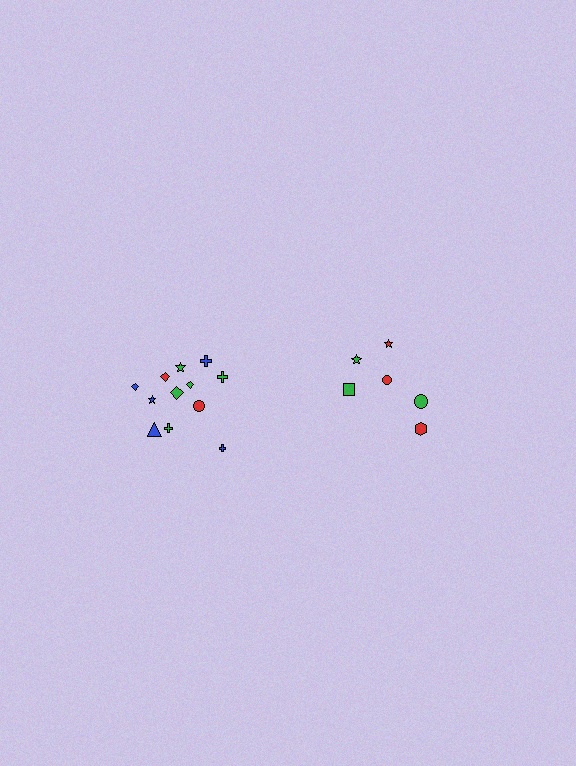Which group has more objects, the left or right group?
The left group.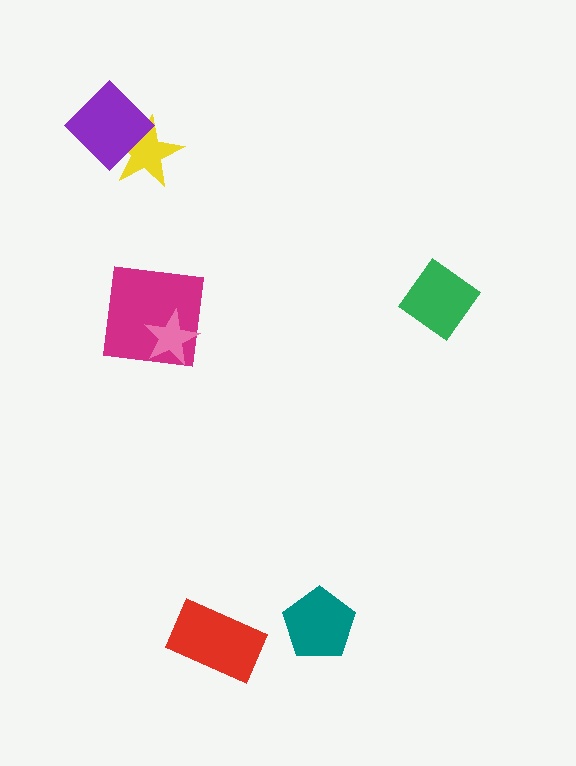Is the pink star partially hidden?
No, no other shape covers it.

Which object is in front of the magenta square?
The pink star is in front of the magenta square.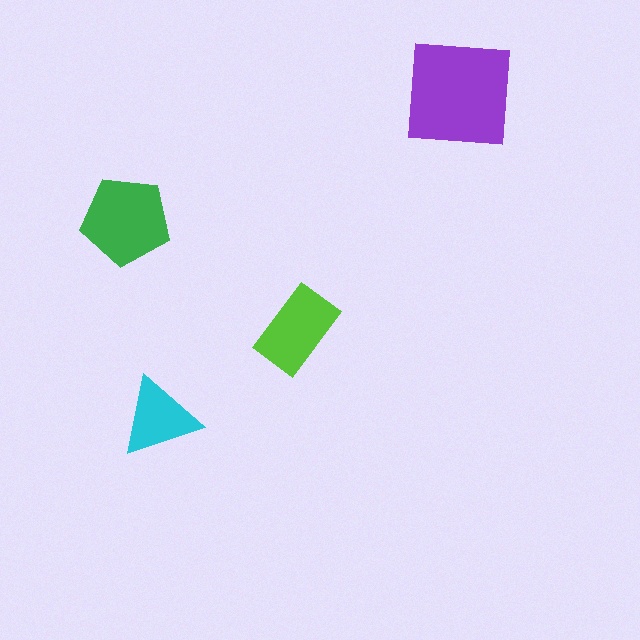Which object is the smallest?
The cyan triangle.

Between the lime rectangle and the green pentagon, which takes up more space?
The green pentagon.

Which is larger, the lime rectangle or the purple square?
The purple square.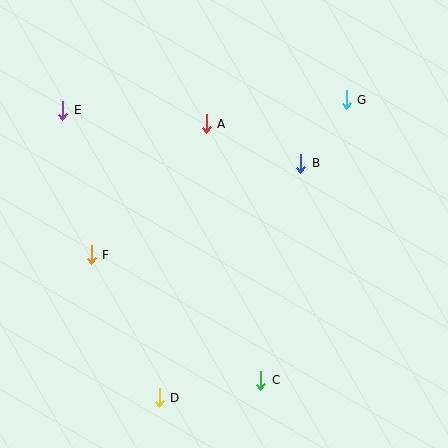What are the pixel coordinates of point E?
Point E is at (63, 110).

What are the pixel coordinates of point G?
Point G is at (346, 100).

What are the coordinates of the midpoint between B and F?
The midpoint between B and F is at (196, 209).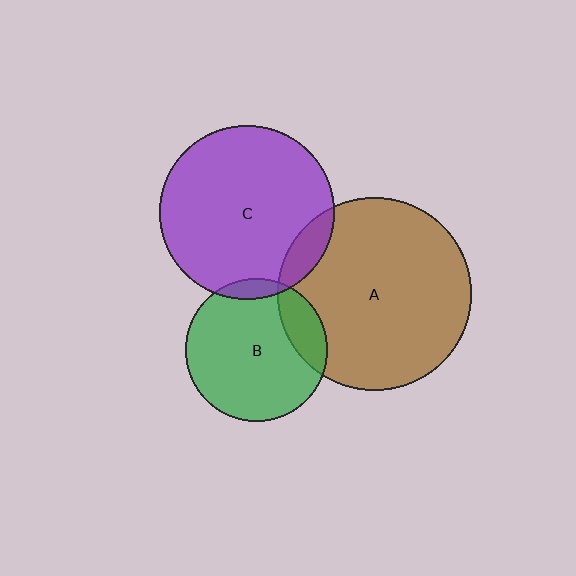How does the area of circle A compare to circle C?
Approximately 1.2 times.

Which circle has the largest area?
Circle A (brown).